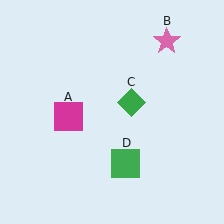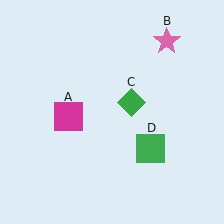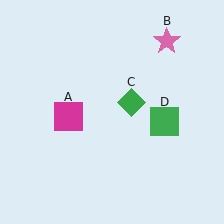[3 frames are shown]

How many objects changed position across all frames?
1 object changed position: green square (object D).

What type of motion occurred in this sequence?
The green square (object D) rotated counterclockwise around the center of the scene.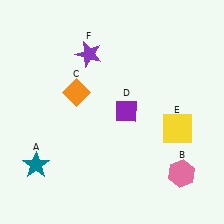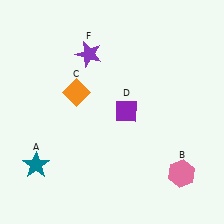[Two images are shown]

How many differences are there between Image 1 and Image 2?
There is 1 difference between the two images.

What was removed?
The yellow square (E) was removed in Image 2.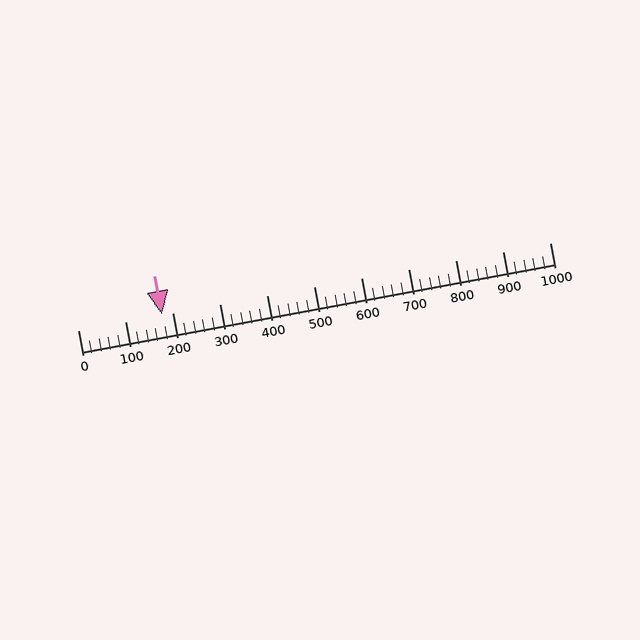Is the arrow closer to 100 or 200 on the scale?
The arrow is closer to 200.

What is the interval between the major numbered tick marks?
The major tick marks are spaced 100 units apart.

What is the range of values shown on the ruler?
The ruler shows values from 0 to 1000.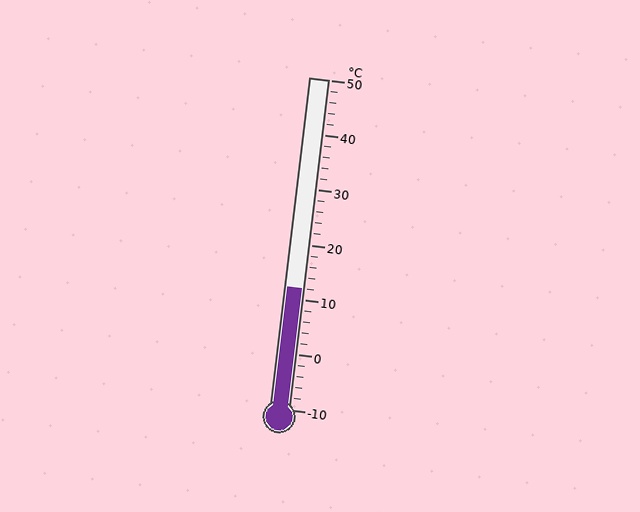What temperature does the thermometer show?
The thermometer shows approximately 12°C.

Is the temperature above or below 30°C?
The temperature is below 30°C.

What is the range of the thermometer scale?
The thermometer scale ranges from -10°C to 50°C.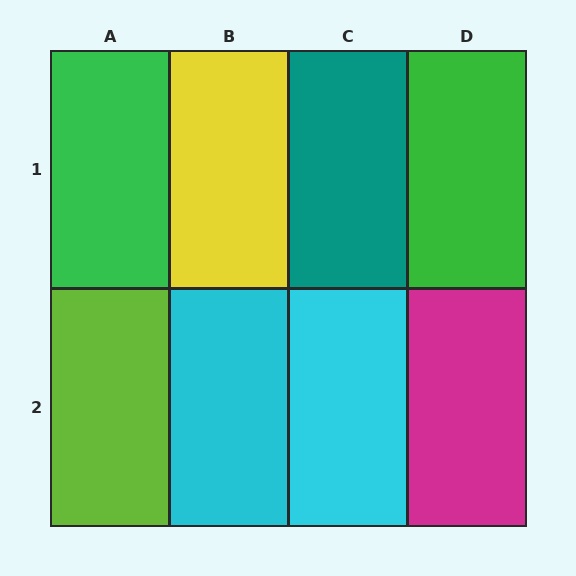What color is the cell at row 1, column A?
Green.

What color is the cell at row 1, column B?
Yellow.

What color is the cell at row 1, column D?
Green.